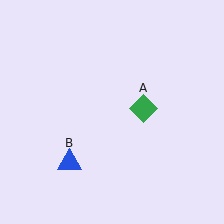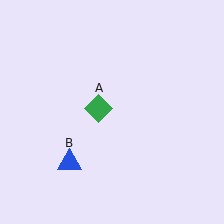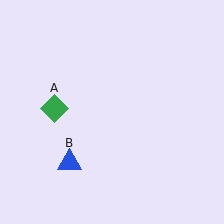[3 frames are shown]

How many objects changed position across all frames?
1 object changed position: green diamond (object A).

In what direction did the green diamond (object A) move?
The green diamond (object A) moved left.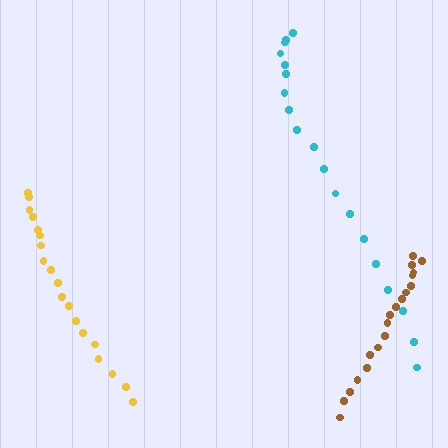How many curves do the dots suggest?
There are 3 distinct paths.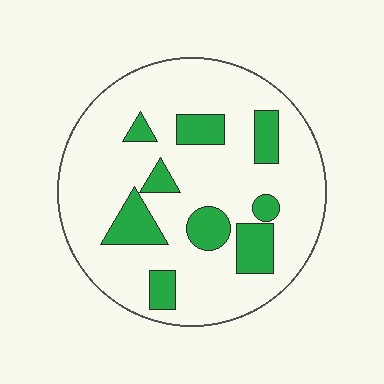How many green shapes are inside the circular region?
9.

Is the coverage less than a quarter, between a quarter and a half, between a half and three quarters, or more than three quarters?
Less than a quarter.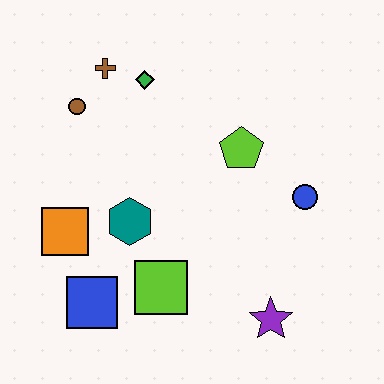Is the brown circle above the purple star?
Yes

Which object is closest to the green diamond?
The brown cross is closest to the green diamond.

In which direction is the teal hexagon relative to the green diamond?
The teal hexagon is below the green diamond.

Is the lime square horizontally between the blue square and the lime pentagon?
Yes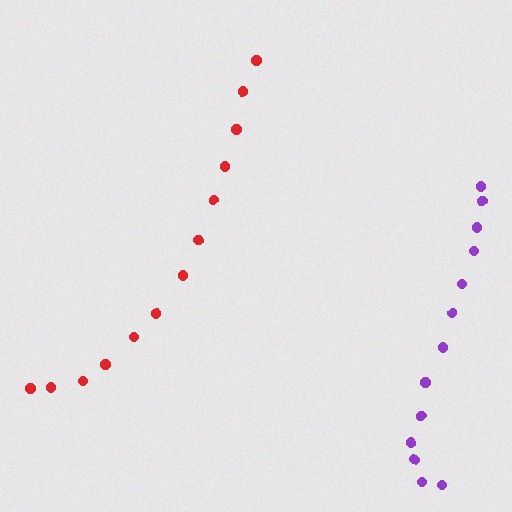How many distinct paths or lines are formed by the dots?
There are 2 distinct paths.